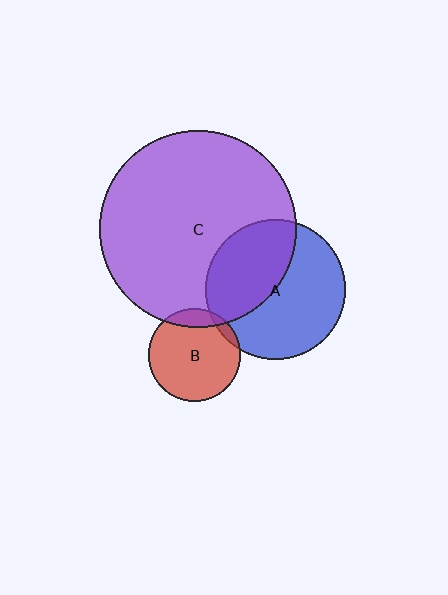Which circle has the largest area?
Circle C (purple).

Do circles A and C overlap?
Yes.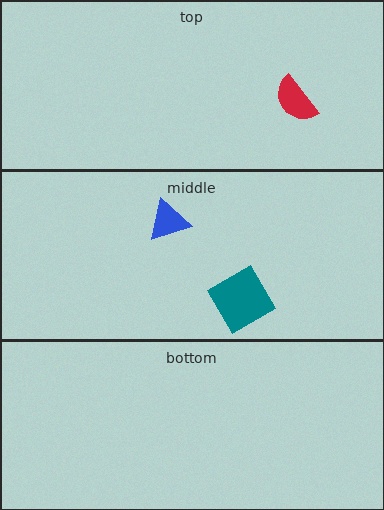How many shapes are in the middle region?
2.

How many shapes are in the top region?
1.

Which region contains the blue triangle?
The middle region.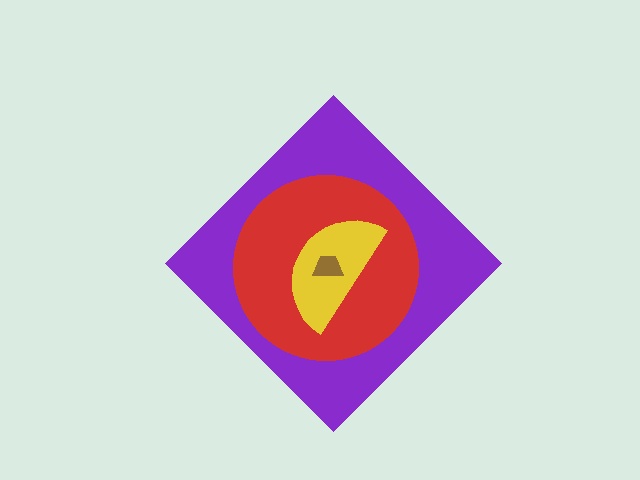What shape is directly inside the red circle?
The yellow semicircle.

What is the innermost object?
The brown trapezoid.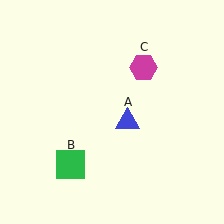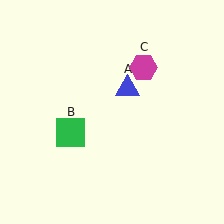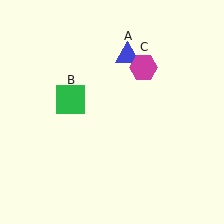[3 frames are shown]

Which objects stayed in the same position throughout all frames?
Magenta hexagon (object C) remained stationary.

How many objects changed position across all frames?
2 objects changed position: blue triangle (object A), green square (object B).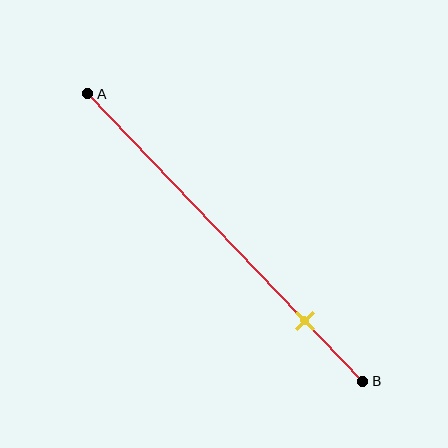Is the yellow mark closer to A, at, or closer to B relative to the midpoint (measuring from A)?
The yellow mark is closer to point B than the midpoint of segment AB.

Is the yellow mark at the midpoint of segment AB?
No, the mark is at about 80% from A, not at the 50% midpoint.